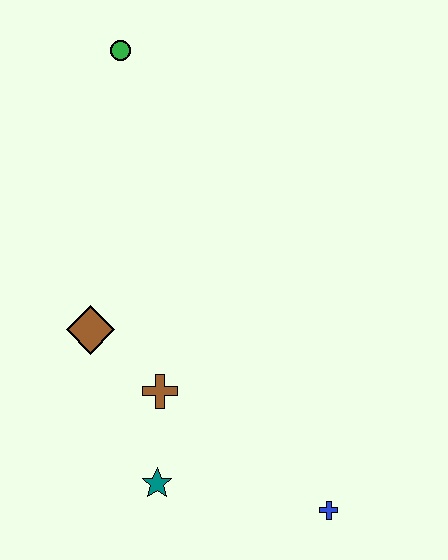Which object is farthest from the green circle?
The blue cross is farthest from the green circle.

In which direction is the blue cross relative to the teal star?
The blue cross is to the right of the teal star.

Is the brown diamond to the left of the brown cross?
Yes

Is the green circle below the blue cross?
No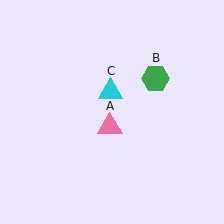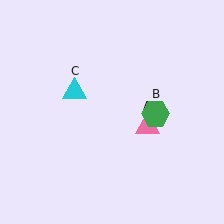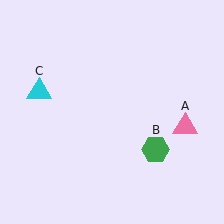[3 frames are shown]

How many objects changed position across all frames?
3 objects changed position: pink triangle (object A), green hexagon (object B), cyan triangle (object C).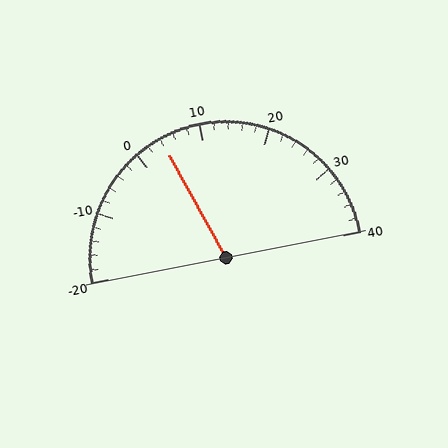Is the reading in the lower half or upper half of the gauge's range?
The reading is in the lower half of the range (-20 to 40).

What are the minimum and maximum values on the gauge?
The gauge ranges from -20 to 40.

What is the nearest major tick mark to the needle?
The nearest major tick mark is 0.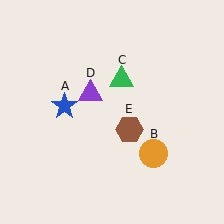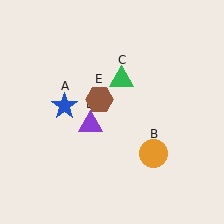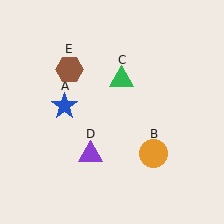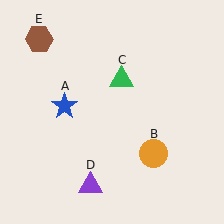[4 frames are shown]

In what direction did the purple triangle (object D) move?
The purple triangle (object D) moved down.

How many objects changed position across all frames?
2 objects changed position: purple triangle (object D), brown hexagon (object E).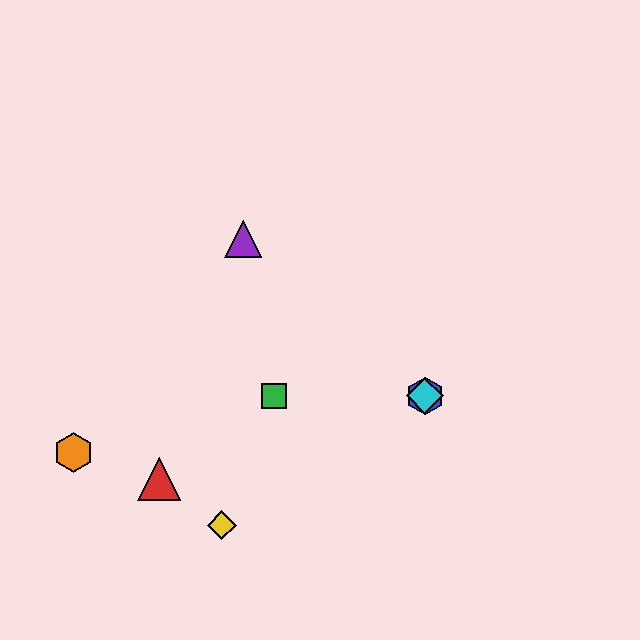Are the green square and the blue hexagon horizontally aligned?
Yes, both are at y≈396.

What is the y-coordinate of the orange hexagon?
The orange hexagon is at y≈452.